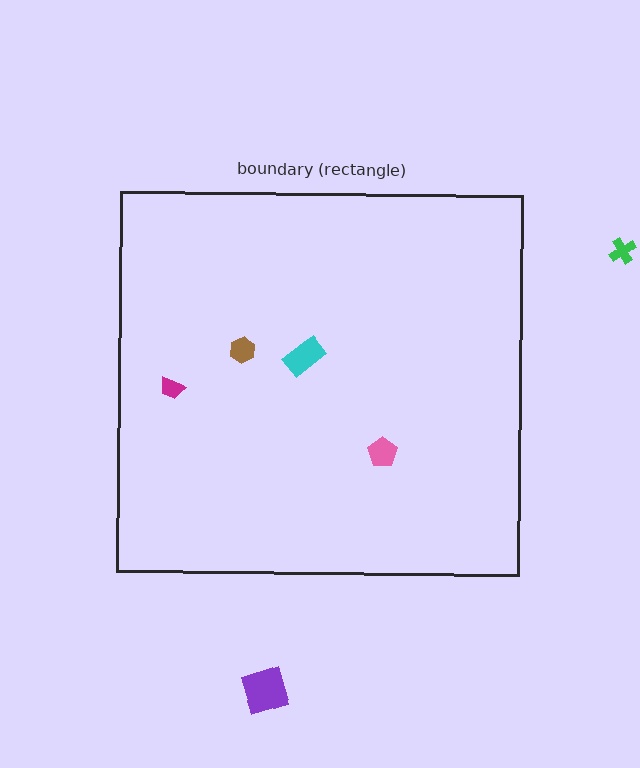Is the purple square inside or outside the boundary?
Outside.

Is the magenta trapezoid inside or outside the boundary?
Inside.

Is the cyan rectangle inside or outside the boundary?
Inside.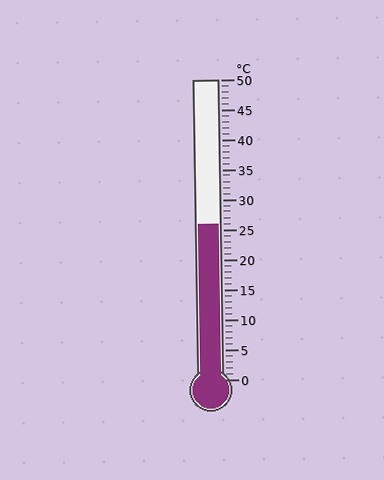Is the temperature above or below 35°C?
The temperature is below 35°C.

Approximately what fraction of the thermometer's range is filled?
The thermometer is filled to approximately 50% of its range.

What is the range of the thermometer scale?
The thermometer scale ranges from 0°C to 50°C.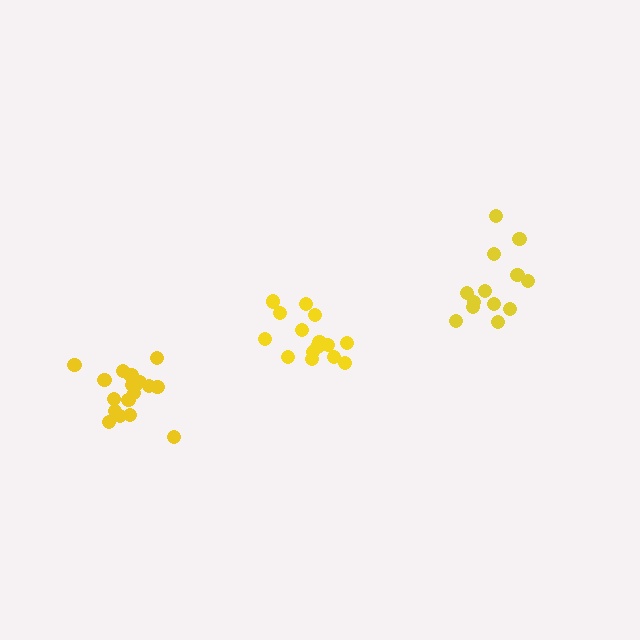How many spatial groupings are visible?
There are 3 spatial groupings.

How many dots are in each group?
Group 1: 13 dots, Group 2: 19 dots, Group 3: 15 dots (47 total).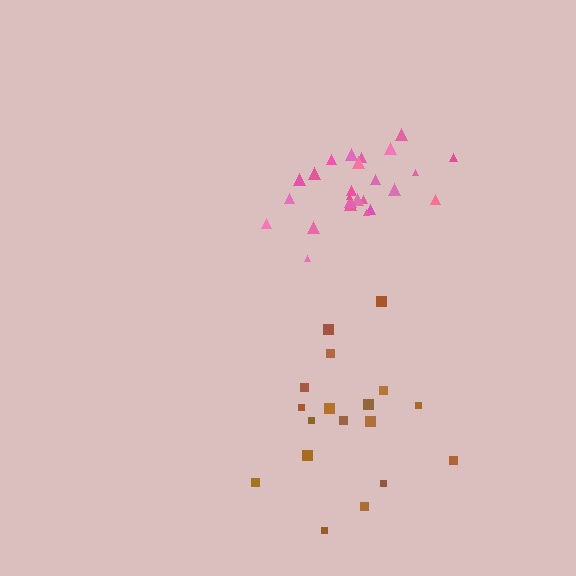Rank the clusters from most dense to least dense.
pink, brown.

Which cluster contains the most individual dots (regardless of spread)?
Pink (25).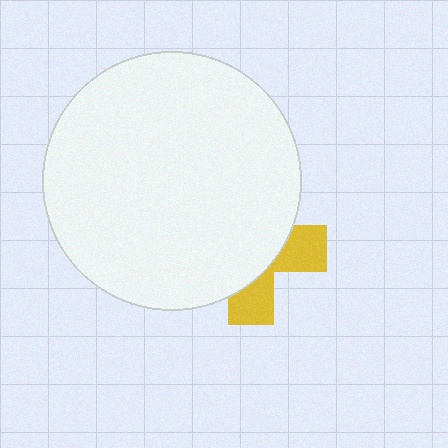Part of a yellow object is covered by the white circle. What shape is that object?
It is a cross.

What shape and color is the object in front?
The object in front is a white circle.